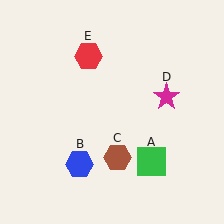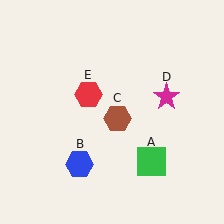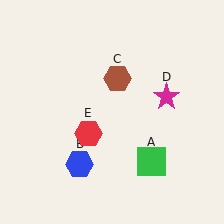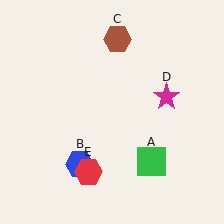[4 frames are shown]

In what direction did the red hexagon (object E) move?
The red hexagon (object E) moved down.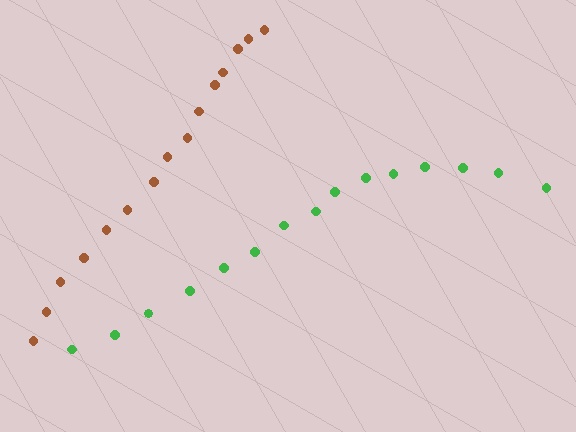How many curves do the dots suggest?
There are 2 distinct paths.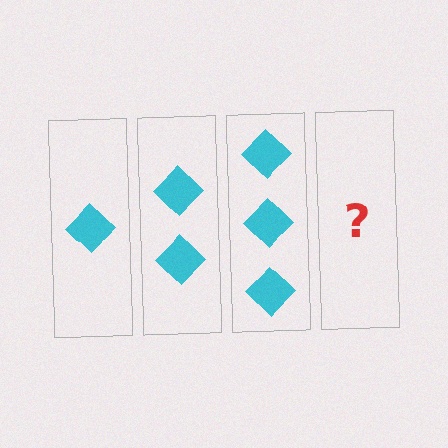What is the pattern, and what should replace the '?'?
The pattern is that each step adds one more diamond. The '?' should be 4 diamonds.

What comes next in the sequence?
The next element should be 4 diamonds.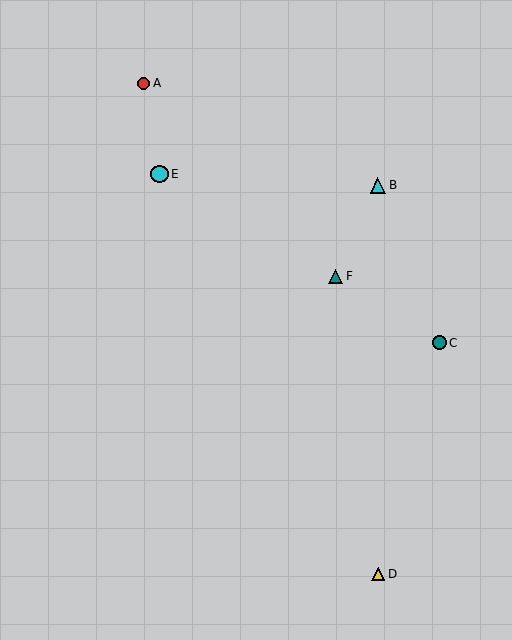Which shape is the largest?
The cyan circle (labeled E) is the largest.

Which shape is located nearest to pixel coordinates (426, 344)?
The teal circle (labeled C) at (439, 343) is nearest to that location.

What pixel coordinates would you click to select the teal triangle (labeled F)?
Click at (336, 276) to select the teal triangle F.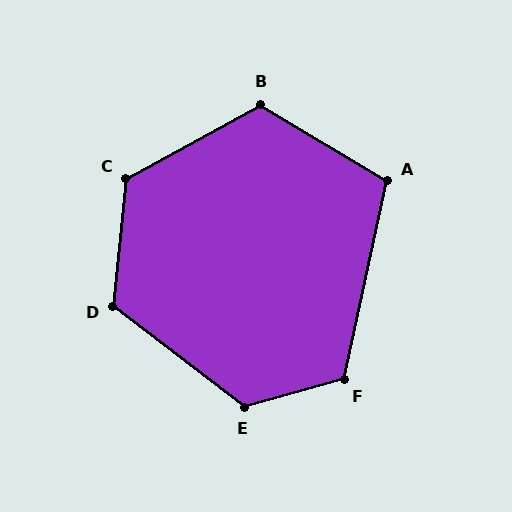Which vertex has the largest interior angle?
E, at approximately 127 degrees.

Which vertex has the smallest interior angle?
A, at approximately 109 degrees.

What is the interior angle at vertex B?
Approximately 120 degrees (obtuse).